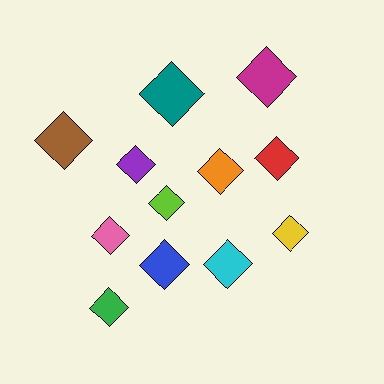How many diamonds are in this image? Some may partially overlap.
There are 12 diamonds.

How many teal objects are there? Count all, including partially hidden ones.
There is 1 teal object.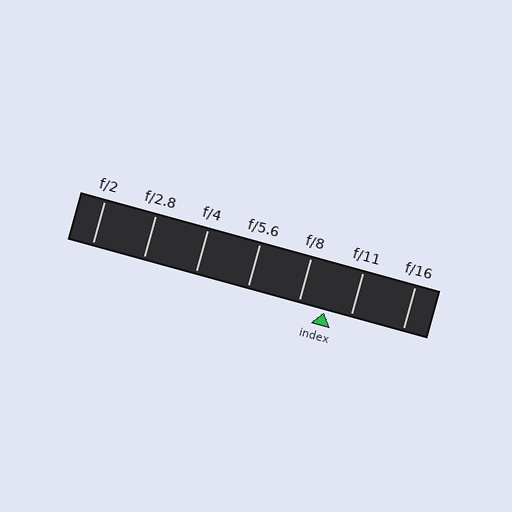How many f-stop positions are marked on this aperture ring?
There are 7 f-stop positions marked.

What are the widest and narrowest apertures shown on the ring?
The widest aperture shown is f/2 and the narrowest is f/16.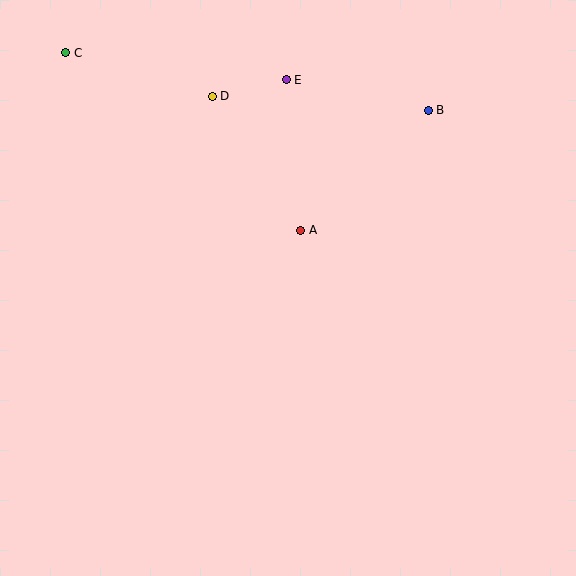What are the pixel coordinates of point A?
Point A is at (301, 230).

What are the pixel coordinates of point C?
Point C is at (66, 53).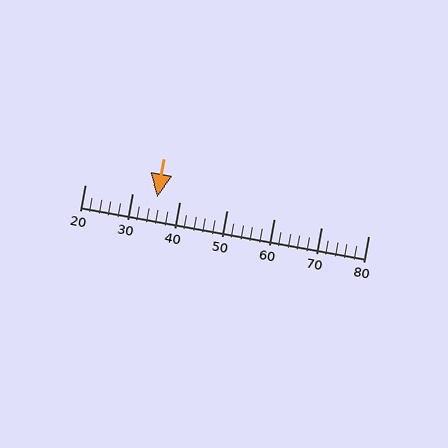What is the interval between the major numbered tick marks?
The major tick marks are spaced 10 units apart.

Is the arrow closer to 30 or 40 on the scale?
The arrow is closer to 40.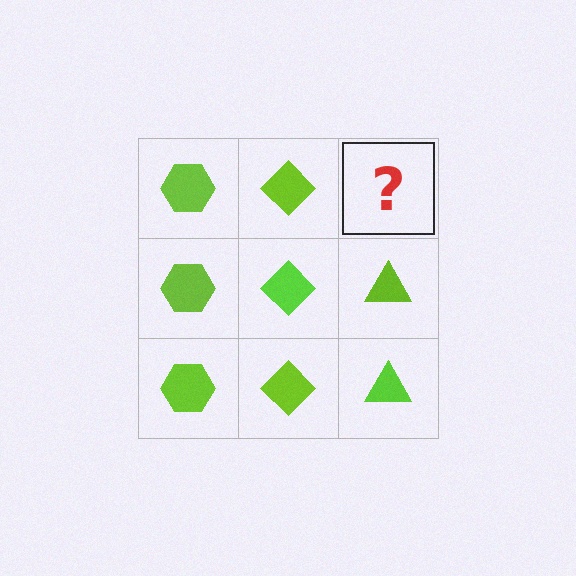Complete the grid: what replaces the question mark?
The question mark should be replaced with a lime triangle.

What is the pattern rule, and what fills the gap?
The rule is that each column has a consistent shape. The gap should be filled with a lime triangle.